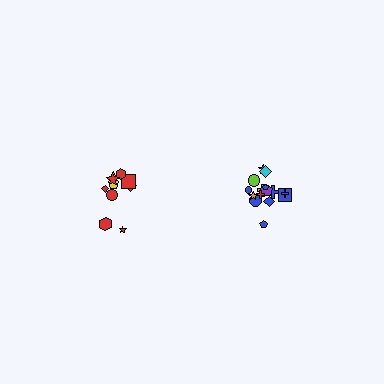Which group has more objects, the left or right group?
The right group.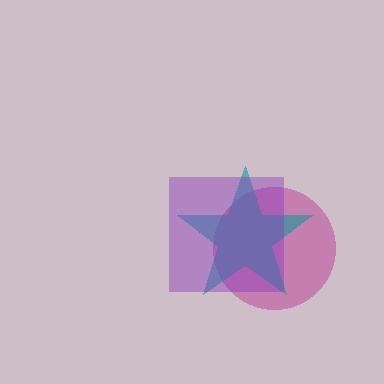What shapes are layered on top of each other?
The layered shapes are: a magenta circle, a teal star, a purple square.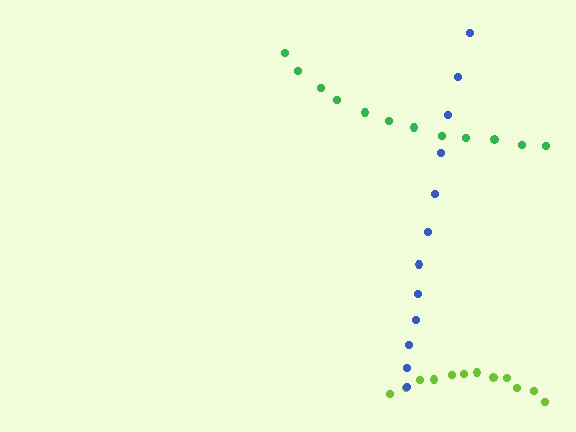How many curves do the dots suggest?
There are 3 distinct paths.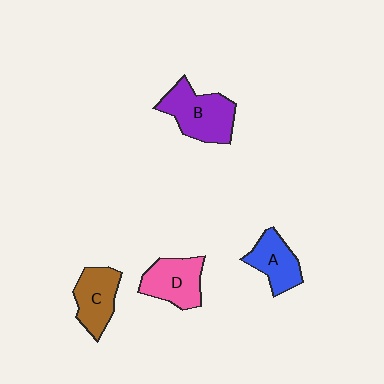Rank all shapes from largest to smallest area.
From largest to smallest: B (purple), D (pink), C (brown), A (blue).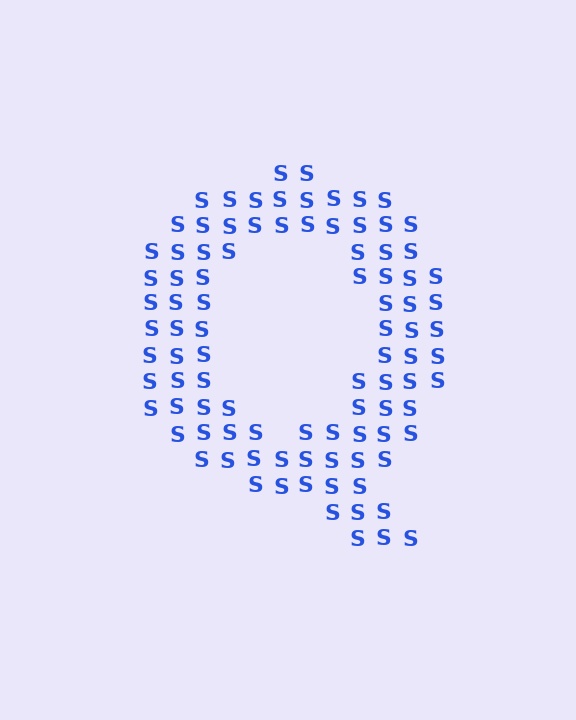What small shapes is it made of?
It is made of small letter S's.